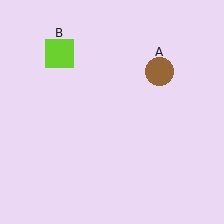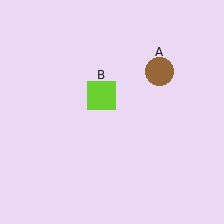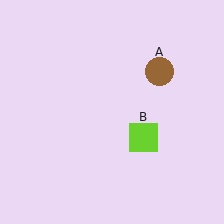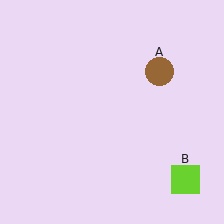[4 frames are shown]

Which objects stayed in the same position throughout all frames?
Brown circle (object A) remained stationary.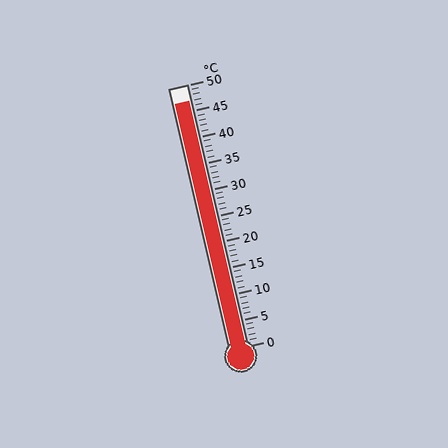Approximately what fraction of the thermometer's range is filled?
The thermometer is filled to approximately 95% of its range.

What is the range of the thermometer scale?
The thermometer scale ranges from 0°C to 50°C.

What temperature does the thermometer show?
The thermometer shows approximately 47°C.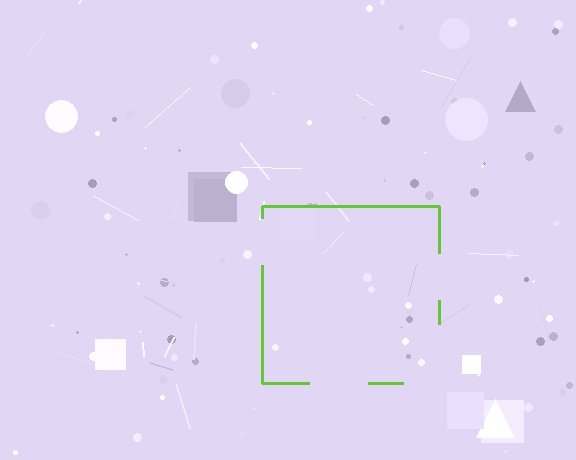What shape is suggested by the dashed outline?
The dashed outline suggests a square.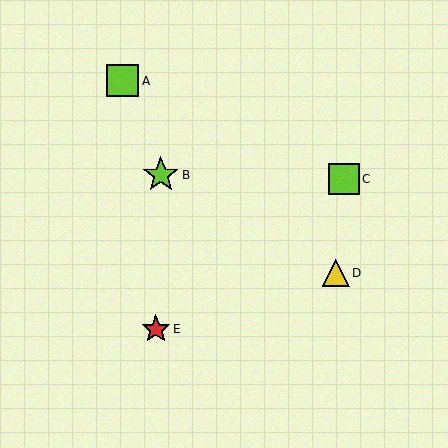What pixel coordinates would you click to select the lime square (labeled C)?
Click at (344, 179) to select the lime square C.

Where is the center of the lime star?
The center of the lime star is at (161, 175).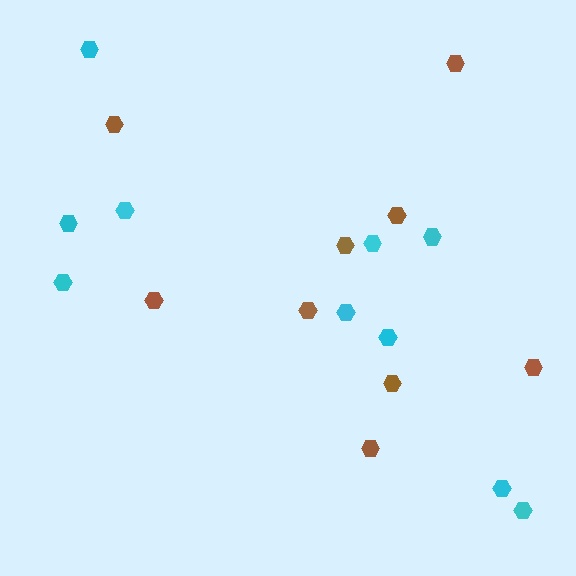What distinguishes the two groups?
There are 2 groups: one group of brown hexagons (9) and one group of cyan hexagons (10).